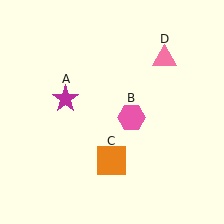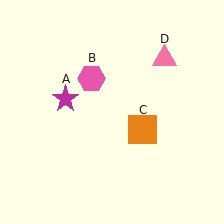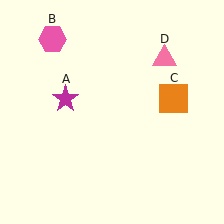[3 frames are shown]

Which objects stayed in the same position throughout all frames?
Magenta star (object A) and pink triangle (object D) remained stationary.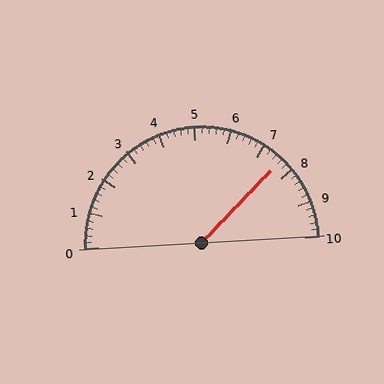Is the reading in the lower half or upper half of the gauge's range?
The reading is in the upper half of the range (0 to 10).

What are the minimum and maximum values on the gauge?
The gauge ranges from 0 to 10.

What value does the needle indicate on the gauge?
The needle indicates approximately 7.6.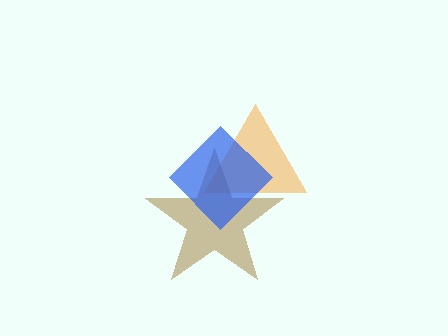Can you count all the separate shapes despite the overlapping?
Yes, there are 3 separate shapes.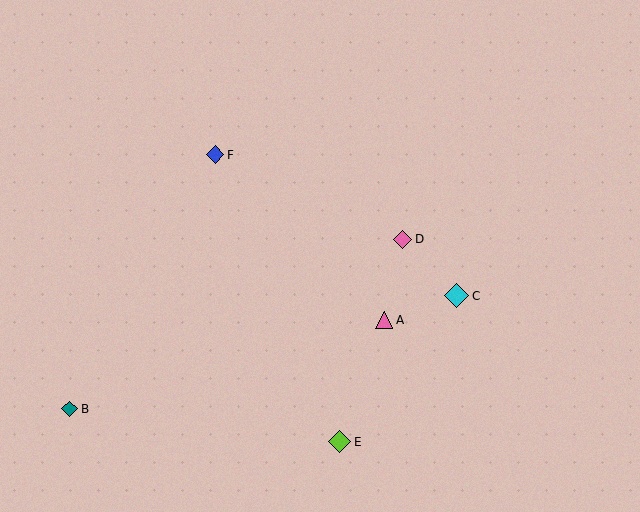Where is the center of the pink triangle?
The center of the pink triangle is at (384, 320).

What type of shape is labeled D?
Shape D is a pink diamond.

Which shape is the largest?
The cyan diamond (labeled C) is the largest.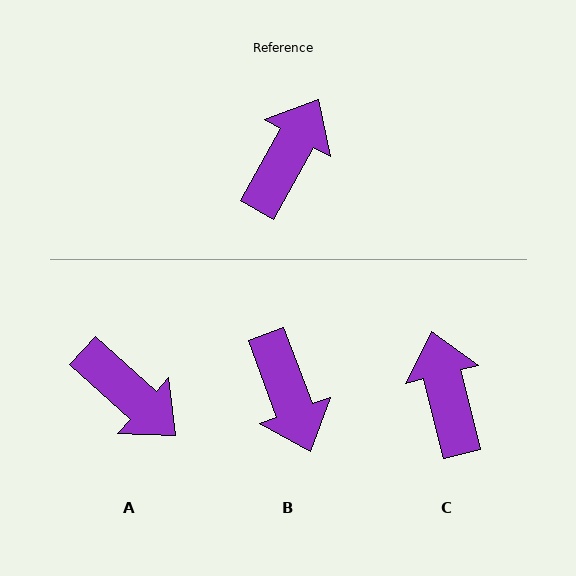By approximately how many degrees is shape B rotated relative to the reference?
Approximately 130 degrees clockwise.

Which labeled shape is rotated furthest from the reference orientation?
B, about 130 degrees away.